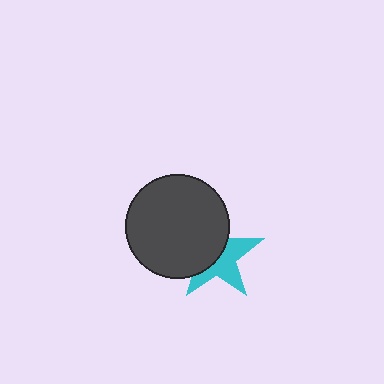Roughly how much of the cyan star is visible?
About half of it is visible (roughly 48%).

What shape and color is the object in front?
The object in front is a dark gray circle.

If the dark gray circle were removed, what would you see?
You would see the complete cyan star.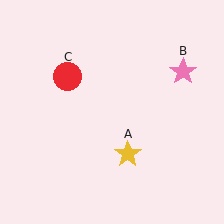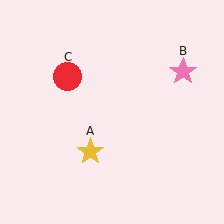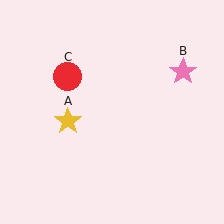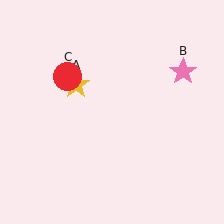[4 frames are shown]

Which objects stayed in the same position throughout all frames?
Pink star (object B) and red circle (object C) remained stationary.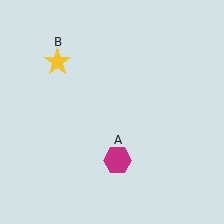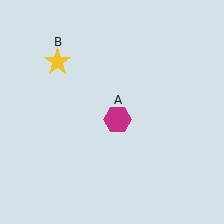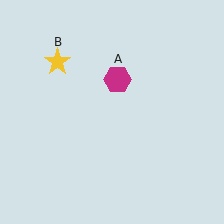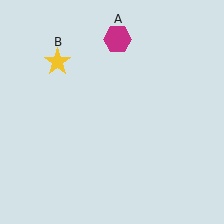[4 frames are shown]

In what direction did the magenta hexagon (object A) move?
The magenta hexagon (object A) moved up.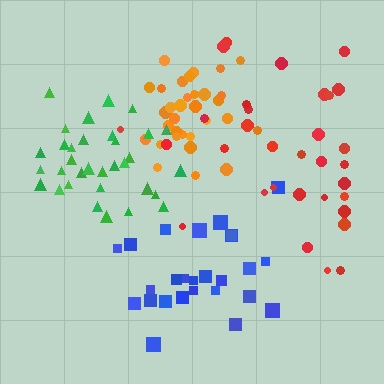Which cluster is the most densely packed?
Orange.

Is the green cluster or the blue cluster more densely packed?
Green.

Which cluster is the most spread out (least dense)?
Red.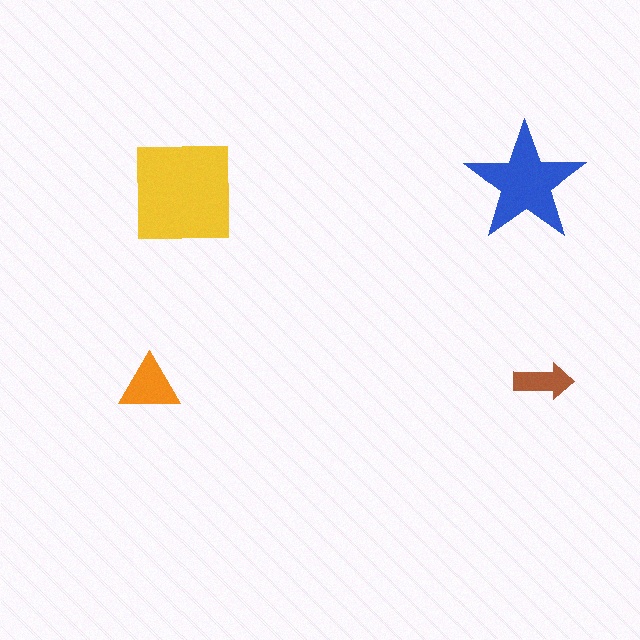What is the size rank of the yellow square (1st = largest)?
1st.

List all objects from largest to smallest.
The yellow square, the blue star, the orange triangle, the brown arrow.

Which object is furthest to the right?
The brown arrow is rightmost.